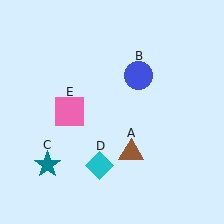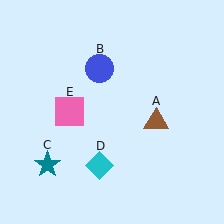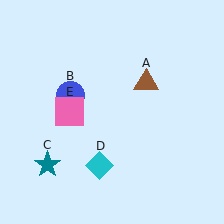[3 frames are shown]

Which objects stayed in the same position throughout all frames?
Teal star (object C) and cyan diamond (object D) and pink square (object E) remained stationary.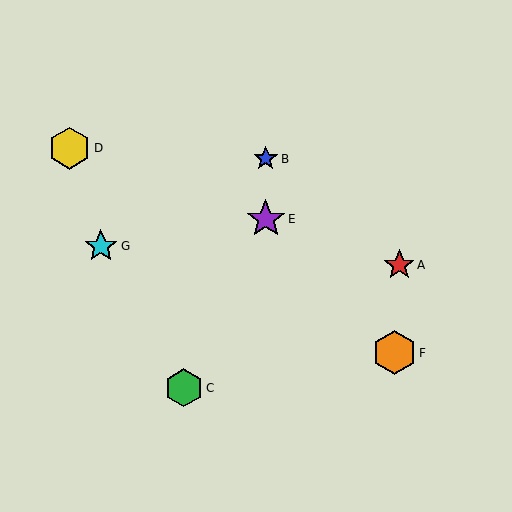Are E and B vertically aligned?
Yes, both are at x≈266.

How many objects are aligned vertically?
2 objects (B, E) are aligned vertically.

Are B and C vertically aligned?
No, B is at x≈266 and C is at x≈184.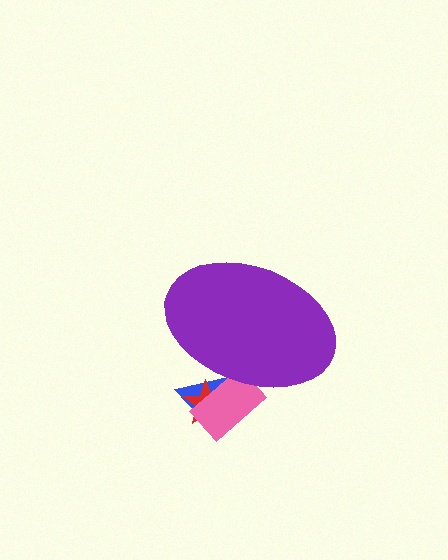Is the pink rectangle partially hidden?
Yes, the pink rectangle is partially hidden behind the purple ellipse.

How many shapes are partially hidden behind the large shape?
3 shapes are partially hidden.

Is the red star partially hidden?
Yes, the red star is partially hidden behind the purple ellipse.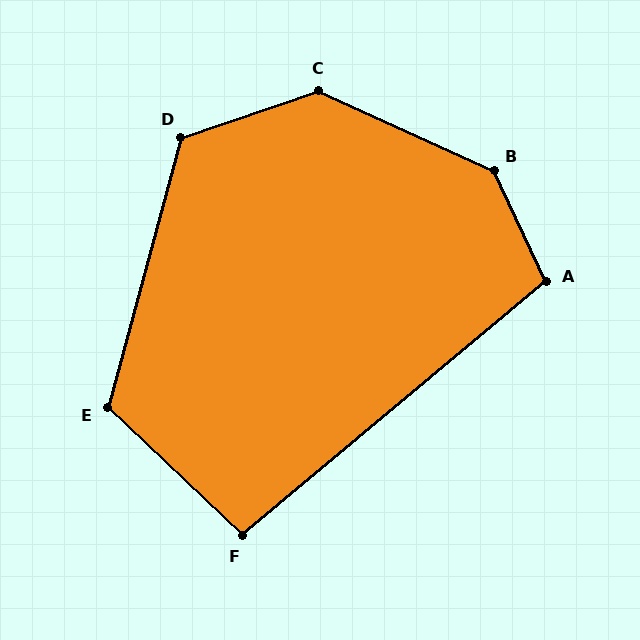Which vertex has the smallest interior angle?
F, at approximately 96 degrees.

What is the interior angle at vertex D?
Approximately 124 degrees (obtuse).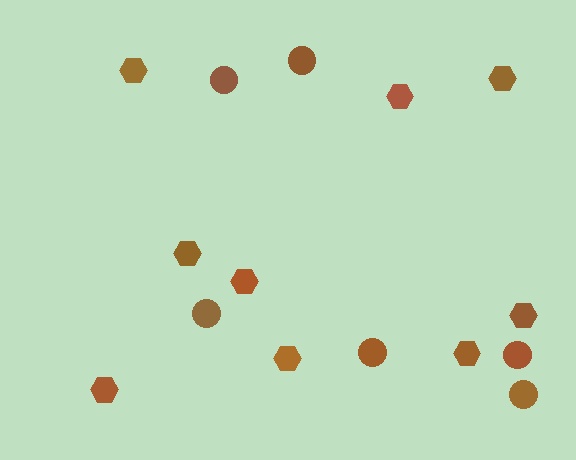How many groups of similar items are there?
There are 2 groups: one group of circles (6) and one group of hexagons (9).